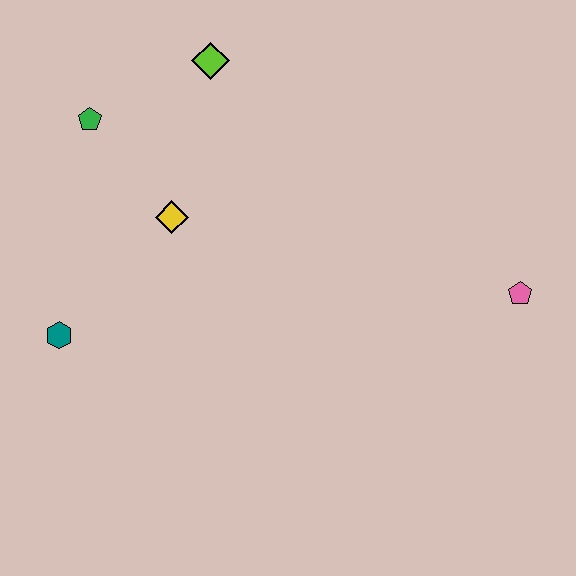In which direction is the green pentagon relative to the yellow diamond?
The green pentagon is above the yellow diamond.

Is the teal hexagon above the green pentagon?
No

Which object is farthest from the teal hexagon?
The pink pentagon is farthest from the teal hexagon.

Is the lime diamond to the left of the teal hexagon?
No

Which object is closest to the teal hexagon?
The yellow diamond is closest to the teal hexagon.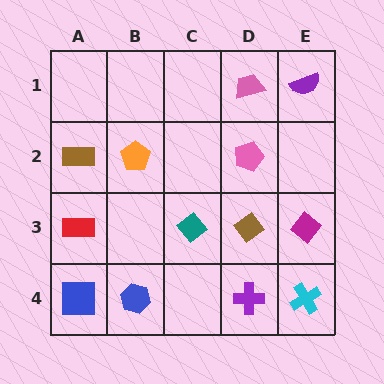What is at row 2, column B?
An orange pentagon.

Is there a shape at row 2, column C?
No, that cell is empty.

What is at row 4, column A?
A blue square.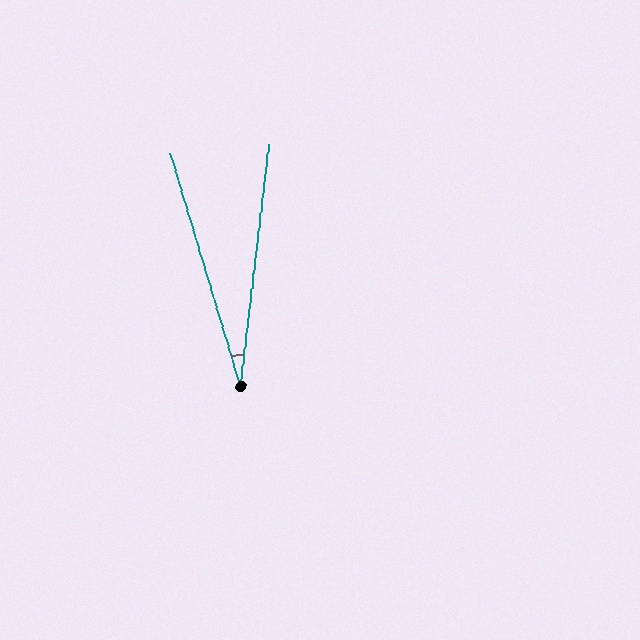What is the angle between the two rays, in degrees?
Approximately 23 degrees.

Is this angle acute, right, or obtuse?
It is acute.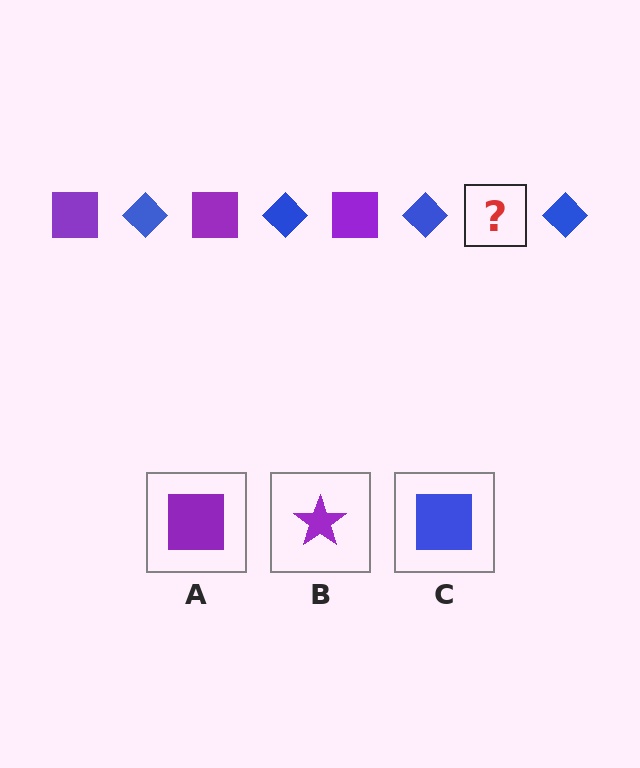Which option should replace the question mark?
Option A.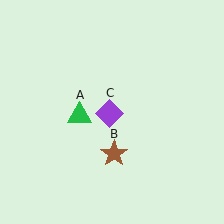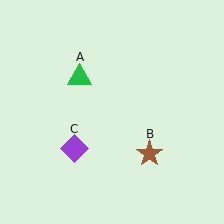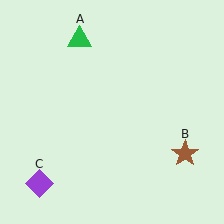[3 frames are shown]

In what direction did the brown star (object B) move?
The brown star (object B) moved right.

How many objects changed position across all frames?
3 objects changed position: green triangle (object A), brown star (object B), purple diamond (object C).